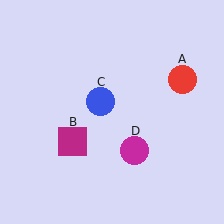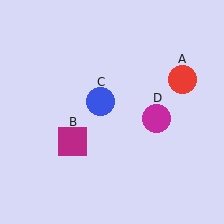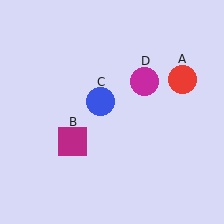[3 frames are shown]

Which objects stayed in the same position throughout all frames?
Red circle (object A) and magenta square (object B) and blue circle (object C) remained stationary.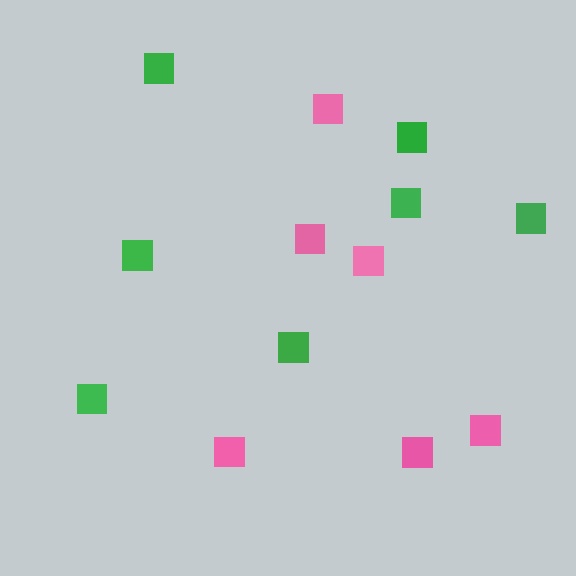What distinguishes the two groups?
There are 2 groups: one group of green squares (7) and one group of pink squares (6).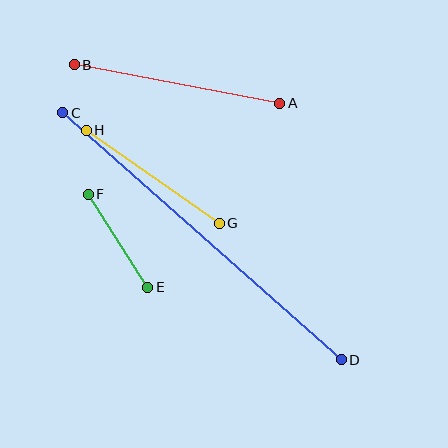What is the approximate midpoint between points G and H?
The midpoint is at approximately (153, 177) pixels.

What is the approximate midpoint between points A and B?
The midpoint is at approximately (177, 84) pixels.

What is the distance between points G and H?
The distance is approximately 162 pixels.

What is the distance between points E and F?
The distance is approximately 110 pixels.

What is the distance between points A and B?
The distance is approximately 209 pixels.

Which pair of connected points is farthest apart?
Points C and D are farthest apart.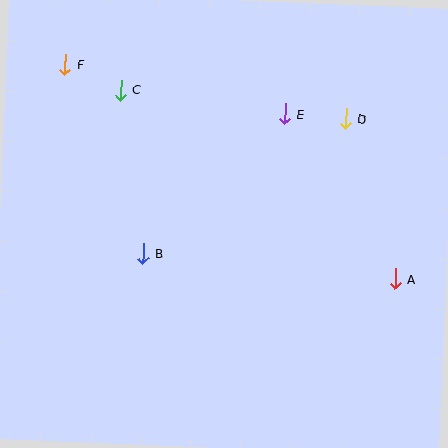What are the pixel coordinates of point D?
Point D is at (345, 119).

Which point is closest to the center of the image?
Point B at (143, 253) is closest to the center.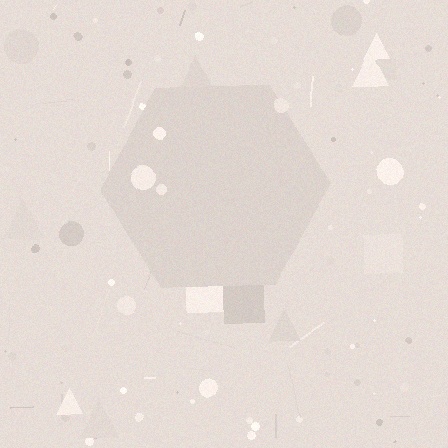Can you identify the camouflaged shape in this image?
The camouflaged shape is a hexagon.